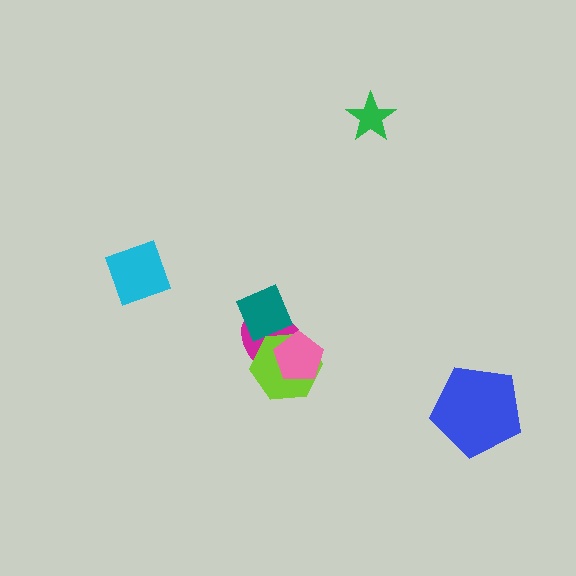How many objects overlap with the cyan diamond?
0 objects overlap with the cyan diamond.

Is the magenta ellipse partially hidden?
Yes, it is partially covered by another shape.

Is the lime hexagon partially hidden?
Yes, it is partially covered by another shape.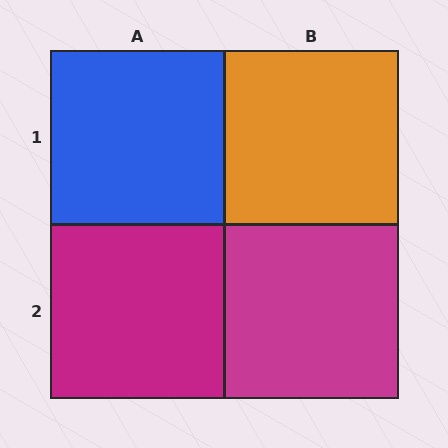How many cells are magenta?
2 cells are magenta.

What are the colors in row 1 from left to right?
Blue, orange.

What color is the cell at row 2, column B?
Magenta.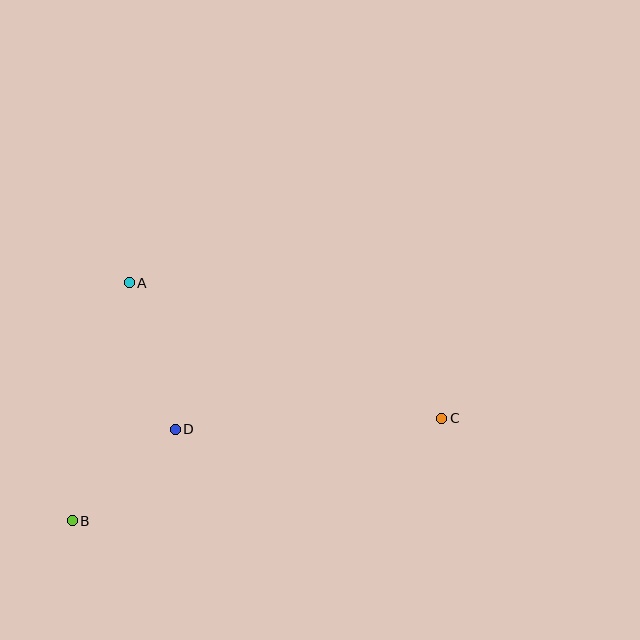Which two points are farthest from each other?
Points B and C are farthest from each other.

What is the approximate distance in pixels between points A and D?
The distance between A and D is approximately 154 pixels.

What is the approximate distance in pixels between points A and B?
The distance between A and B is approximately 245 pixels.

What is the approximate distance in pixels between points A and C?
The distance between A and C is approximately 341 pixels.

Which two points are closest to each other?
Points B and D are closest to each other.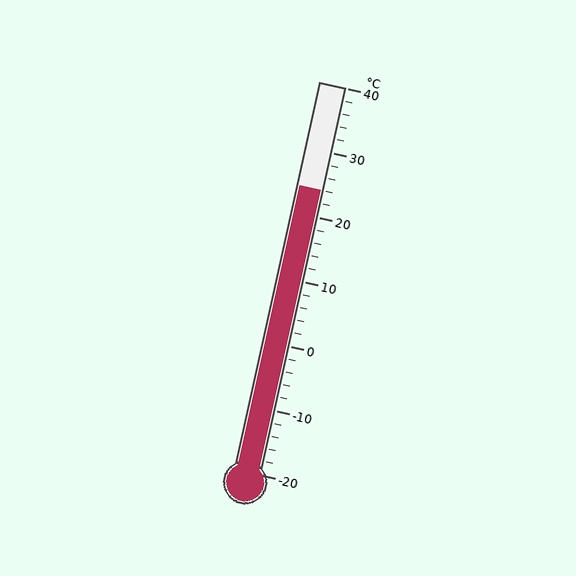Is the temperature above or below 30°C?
The temperature is below 30°C.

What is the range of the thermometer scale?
The thermometer scale ranges from -20°C to 40°C.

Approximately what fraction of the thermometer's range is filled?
The thermometer is filled to approximately 75% of its range.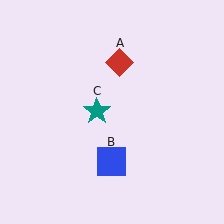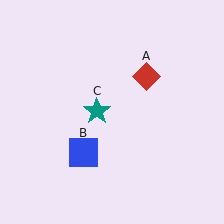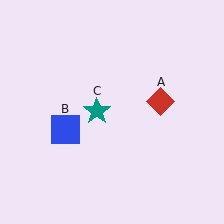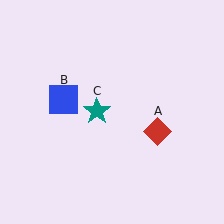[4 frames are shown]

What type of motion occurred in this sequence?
The red diamond (object A), blue square (object B) rotated clockwise around the center of the scene.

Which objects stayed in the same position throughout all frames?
Teal star (object C) remained stationary.